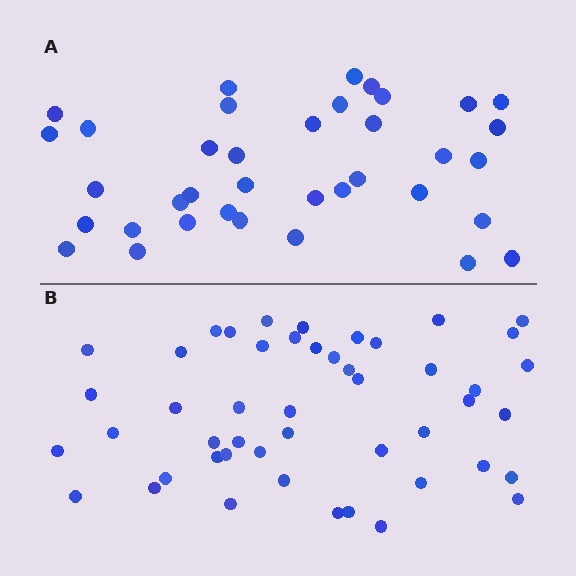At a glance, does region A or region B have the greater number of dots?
Region B (the bottom region) has more dots.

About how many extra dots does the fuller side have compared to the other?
Region B has roughly 12 or so more dots than region A.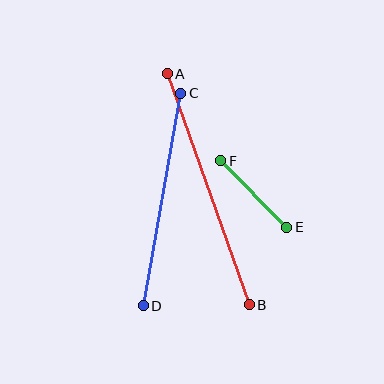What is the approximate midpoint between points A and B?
The midpoint is at approximately (208, 189) pixels.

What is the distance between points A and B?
The distance is approximately 245 pixels.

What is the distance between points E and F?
The distance is approximately 94 pixels.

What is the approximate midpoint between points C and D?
The midpoint is at approximately (162, 200) pixels.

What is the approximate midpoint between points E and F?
The midpoint is at approximately (254, 194) pixels.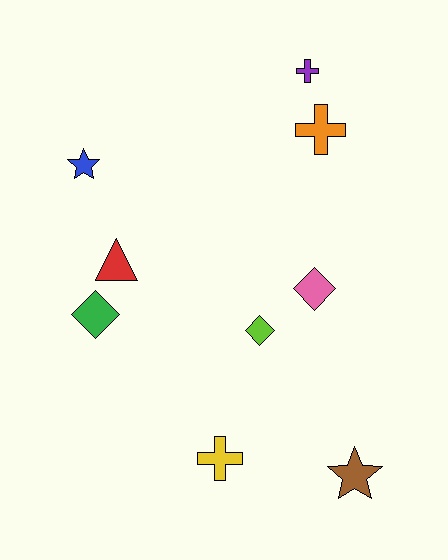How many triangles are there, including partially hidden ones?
There is 1 triangle.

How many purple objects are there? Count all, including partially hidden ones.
There is 1 purple object.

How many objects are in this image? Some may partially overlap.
There are 9 objects.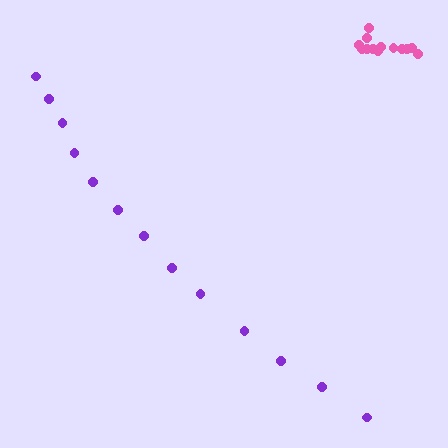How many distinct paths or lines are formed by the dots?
There are 2 distinct paths.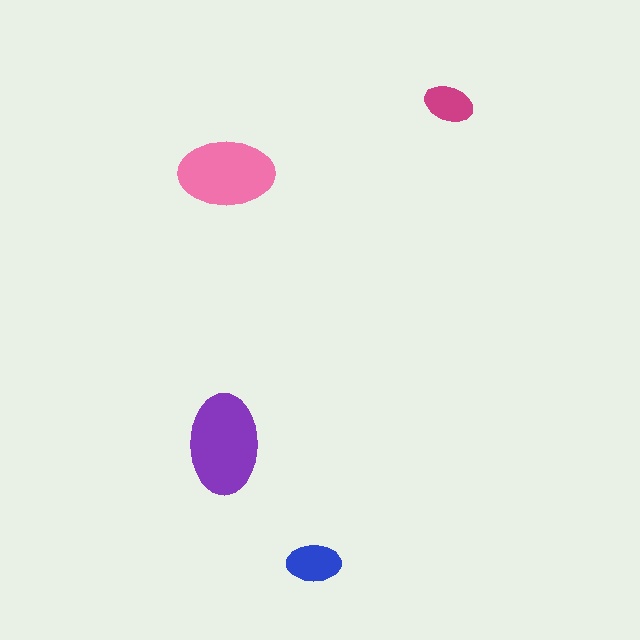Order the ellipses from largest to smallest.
the purple one, the pink one, the blue one, the magenta one.